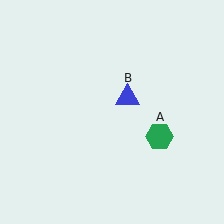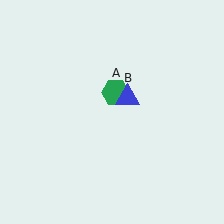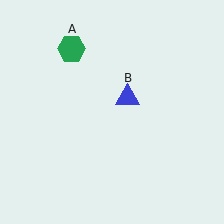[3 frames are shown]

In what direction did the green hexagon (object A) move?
The green hexagon (object A) moved up and to the left.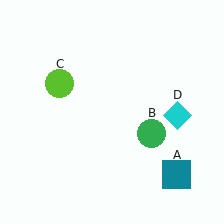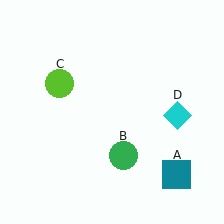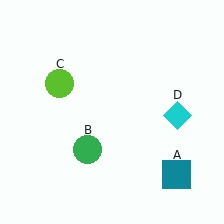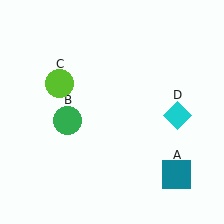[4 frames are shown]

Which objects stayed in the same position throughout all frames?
Teal square (object A) and lime circle (object C) and cyan diamond (object D) remained stationary.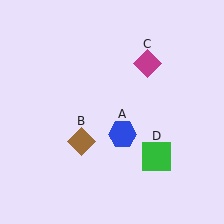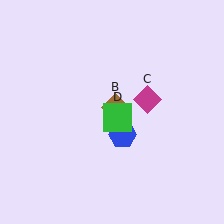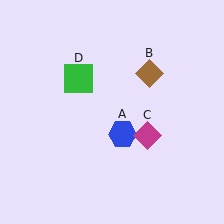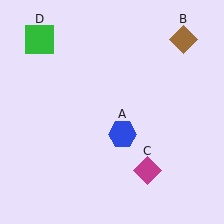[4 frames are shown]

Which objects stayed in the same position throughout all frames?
Blue hexagon (object A) remained stationary.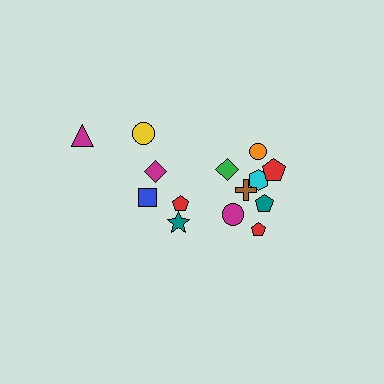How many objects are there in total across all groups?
There are 14 objects.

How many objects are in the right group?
There are 8 objects.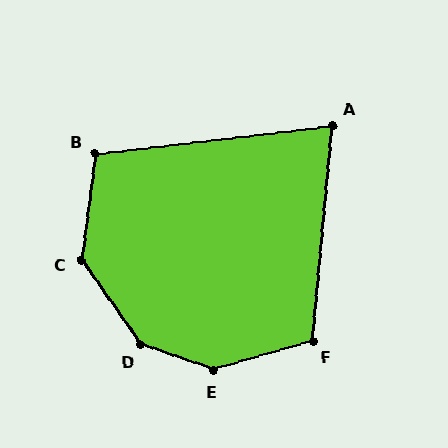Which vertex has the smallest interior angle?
A, at approximately 78 degrees.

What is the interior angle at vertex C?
Approximately 138 degrees (obtuse).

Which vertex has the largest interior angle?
D, at approximately 144 degrees.